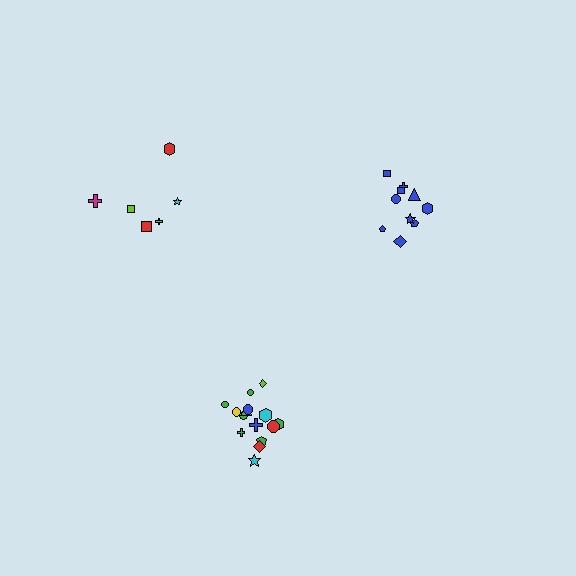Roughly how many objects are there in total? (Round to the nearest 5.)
Roughly 30 objects in total.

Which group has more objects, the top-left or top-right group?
The top-right group.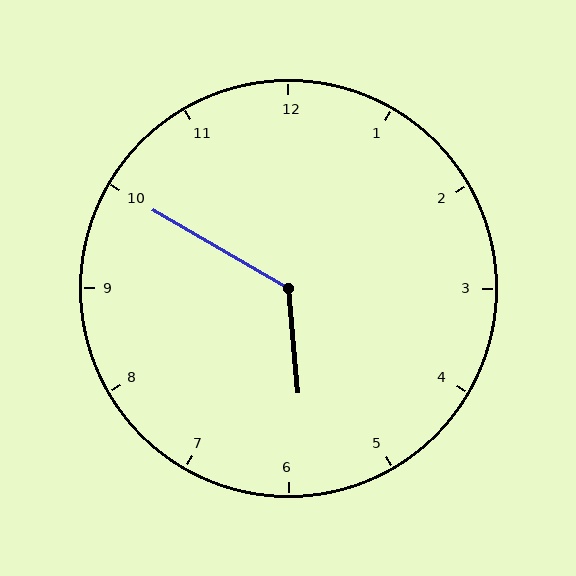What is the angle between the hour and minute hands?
Approximately 125 degrees.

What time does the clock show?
5:50.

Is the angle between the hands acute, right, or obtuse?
It is obtuse.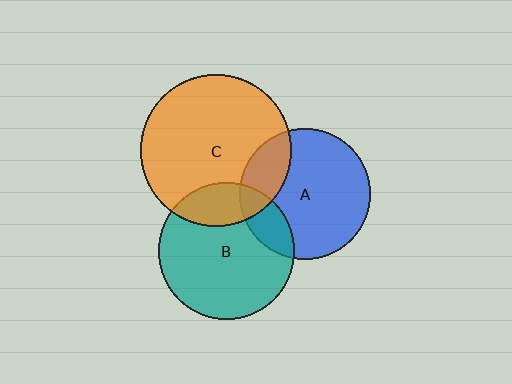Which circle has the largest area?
Circle C (orange).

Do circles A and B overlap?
Yes.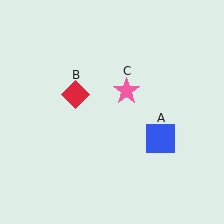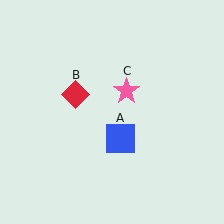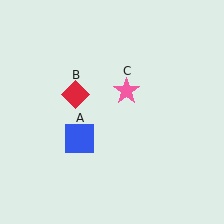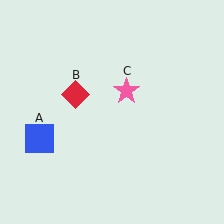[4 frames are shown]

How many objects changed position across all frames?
1 object changed position: blue square (object A).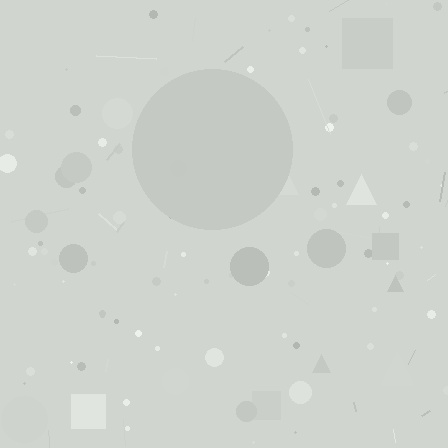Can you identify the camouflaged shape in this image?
The camouflaged shape is a circle.